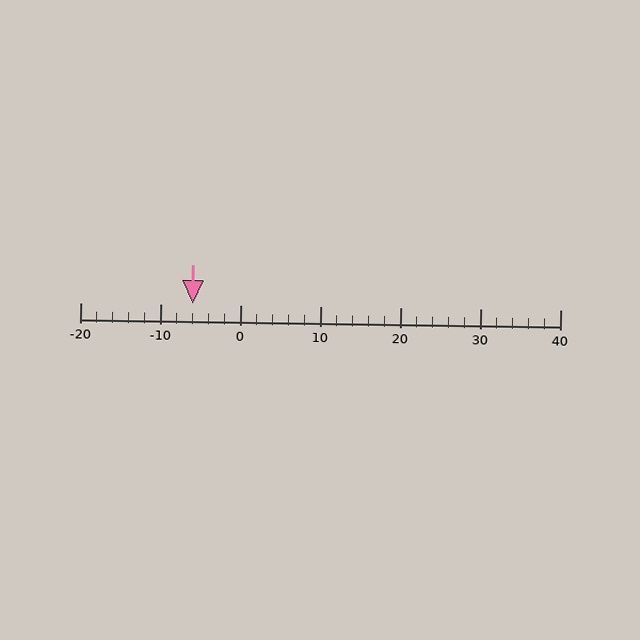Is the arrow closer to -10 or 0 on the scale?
The arrow is closer to -10.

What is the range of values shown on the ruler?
The ruler shows values from -20 to 40.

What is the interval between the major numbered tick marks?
The major tick marks are spaced 10 units apart.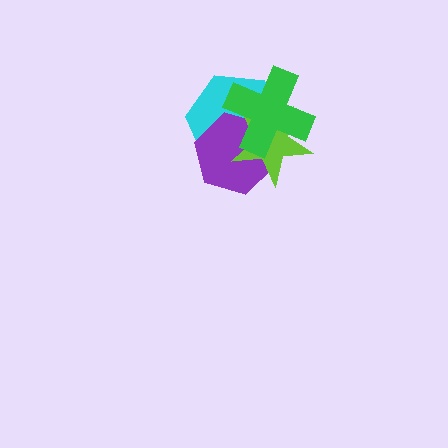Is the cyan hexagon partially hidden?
Yes, it is partially covered by another shape.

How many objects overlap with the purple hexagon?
3 objects overlap with the purple hexagon.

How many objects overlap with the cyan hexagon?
3 objects overlap with the cyan hexagon.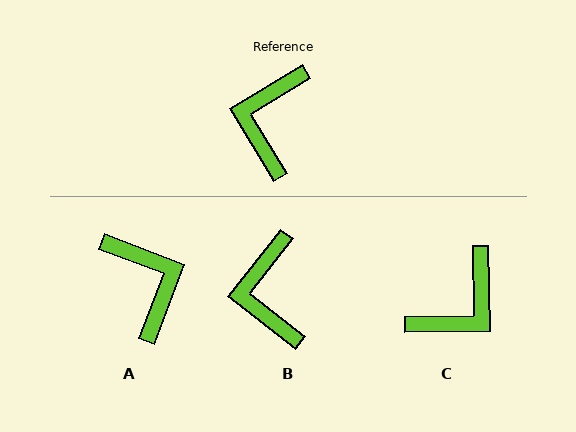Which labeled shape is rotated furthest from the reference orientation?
C, about 150 degrees away.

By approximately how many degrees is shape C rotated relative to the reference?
Approximately 150 degrees counter-clockwise.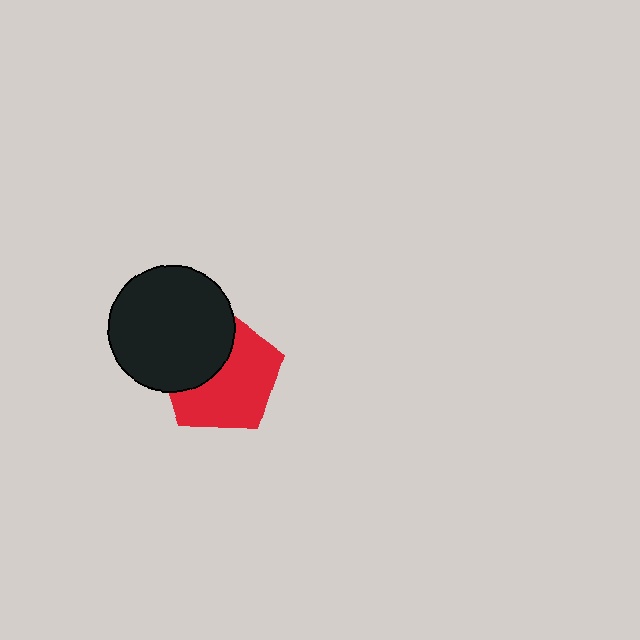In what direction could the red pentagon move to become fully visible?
The red pentagon could move toward the lower-right. That would shift it out from behind the black circle entirely.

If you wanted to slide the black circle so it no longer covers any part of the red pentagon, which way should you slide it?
Slide it toward the upper-left — that is the most direct way to separate the two shapes.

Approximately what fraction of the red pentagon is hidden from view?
Roughly 39% of the red pentagon is hidden behind the black circle.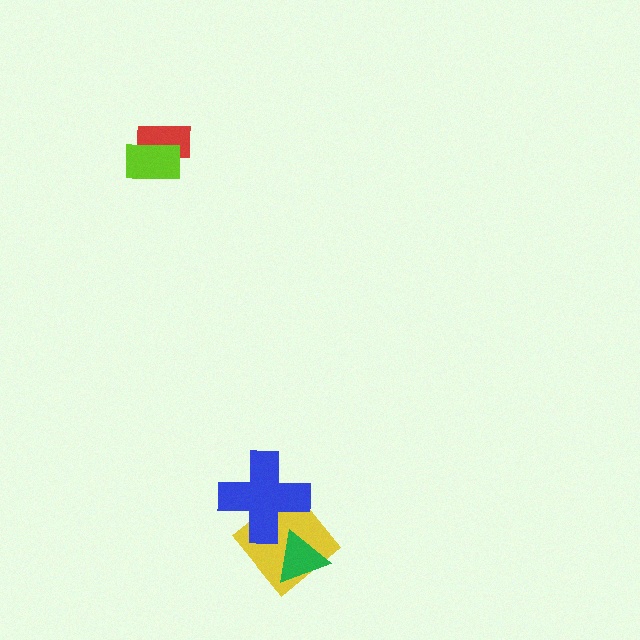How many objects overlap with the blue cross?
1 object overlaps with the blue cross.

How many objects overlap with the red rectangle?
1 object overlaps with the red rectangle.